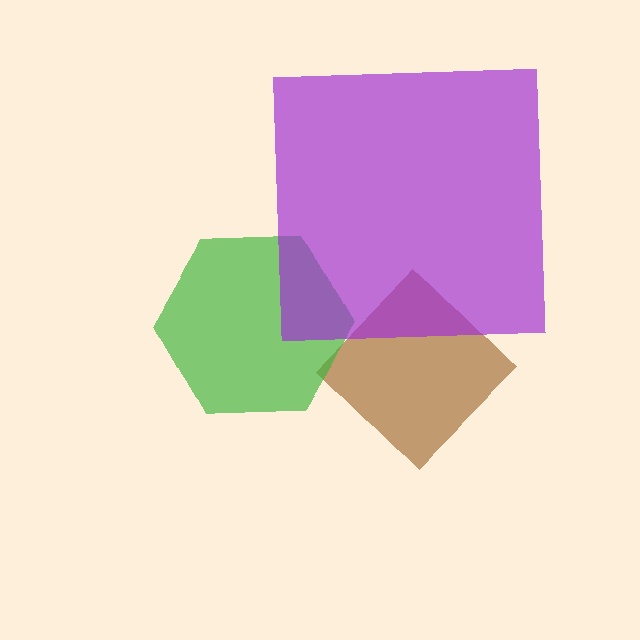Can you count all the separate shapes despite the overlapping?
Yes, there are 3 separate shapes.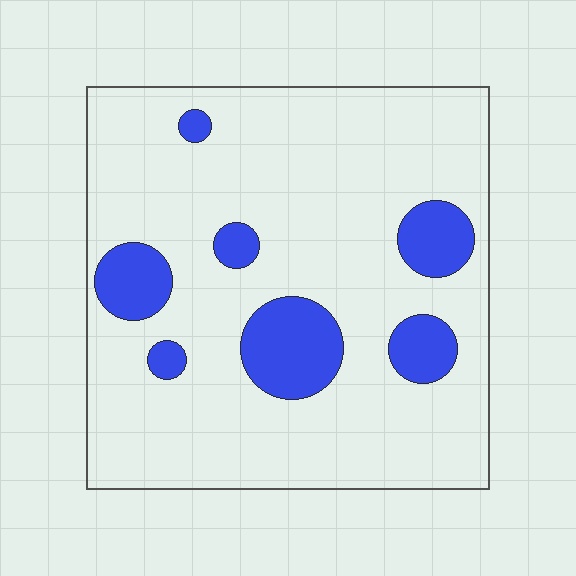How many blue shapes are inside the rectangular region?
7.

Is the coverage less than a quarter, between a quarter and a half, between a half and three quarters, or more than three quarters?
Less than a quarter.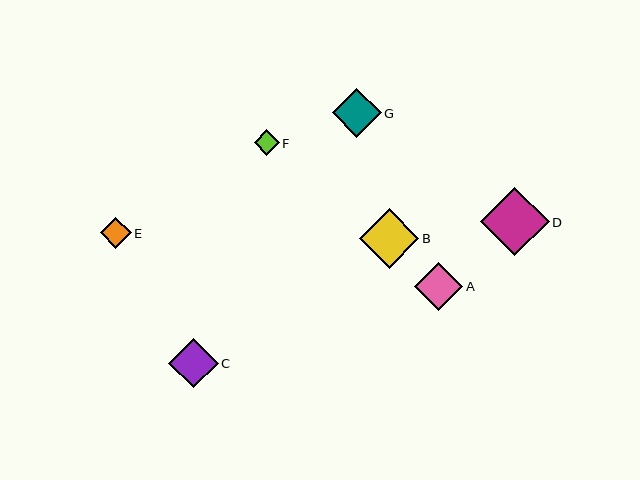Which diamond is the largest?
Diamond D is the largest with a size of approximately 68 pixels.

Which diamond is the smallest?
Diamond F is the smallest with a size of approximately 25 pixels.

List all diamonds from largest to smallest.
From largest to smallest: D, B, C, G, A, E, F.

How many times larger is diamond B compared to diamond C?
Diamond B is approximately 1.2 times the size of diamond C.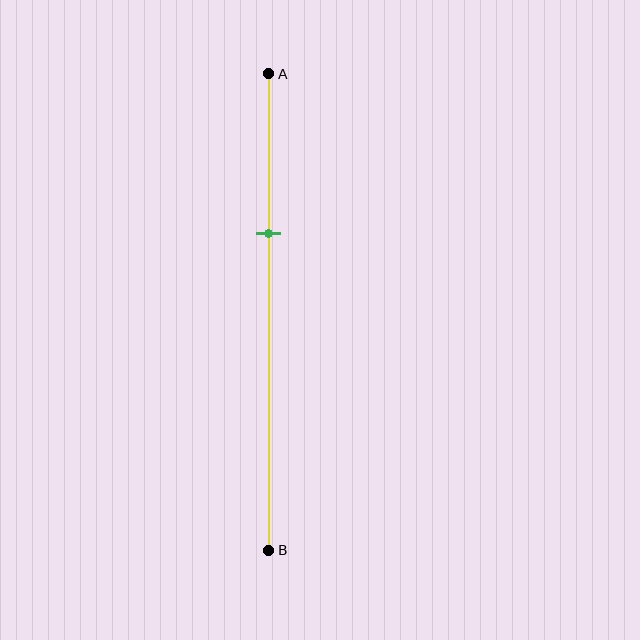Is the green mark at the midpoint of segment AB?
No, the mark is at about 35% from A, not at the 50% midpoint.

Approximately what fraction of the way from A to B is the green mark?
The green mark is approximately 35% of the way from A to B.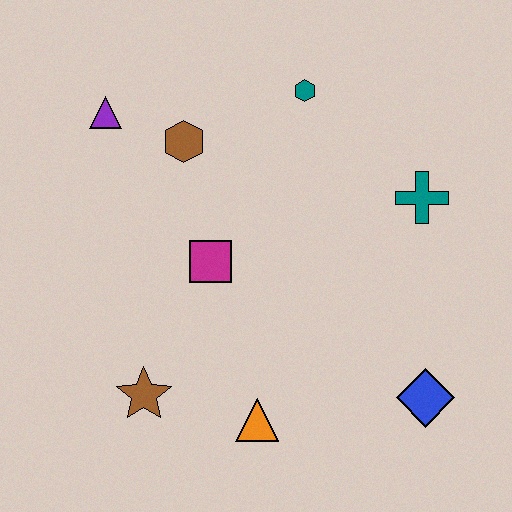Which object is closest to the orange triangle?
The brown star is closest to the orange triangle.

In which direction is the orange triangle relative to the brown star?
The orange triangle is to the right of the brown star.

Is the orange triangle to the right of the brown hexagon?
Yes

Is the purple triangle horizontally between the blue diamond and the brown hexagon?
No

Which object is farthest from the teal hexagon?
The brown star is farthest from the teal hexagon.